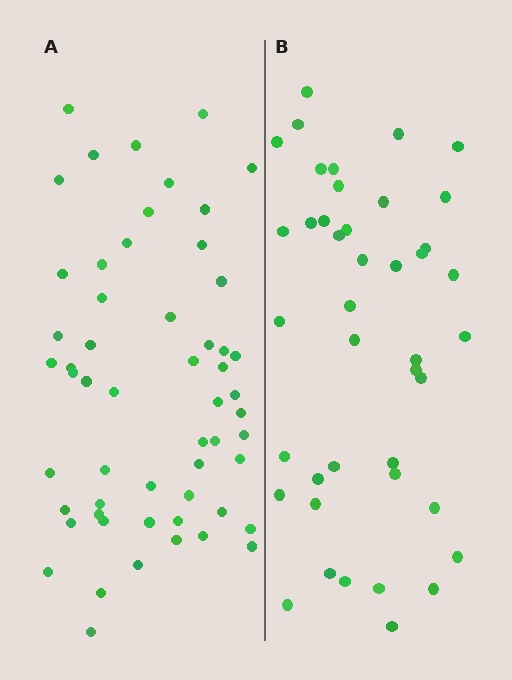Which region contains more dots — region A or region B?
Region A (the left region) has more dots.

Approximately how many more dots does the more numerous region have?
Region A has approximately 15 more dots than region B.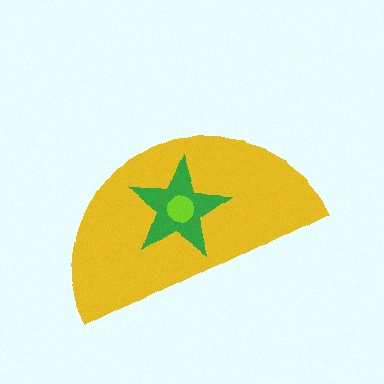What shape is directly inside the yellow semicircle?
The green star.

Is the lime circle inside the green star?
Yes.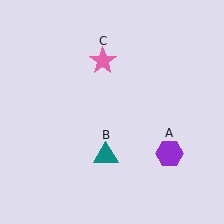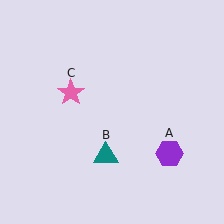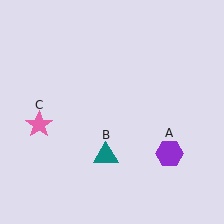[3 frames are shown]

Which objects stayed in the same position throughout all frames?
Purple hexagon (object A) and teal triangle (object B) remained stationary.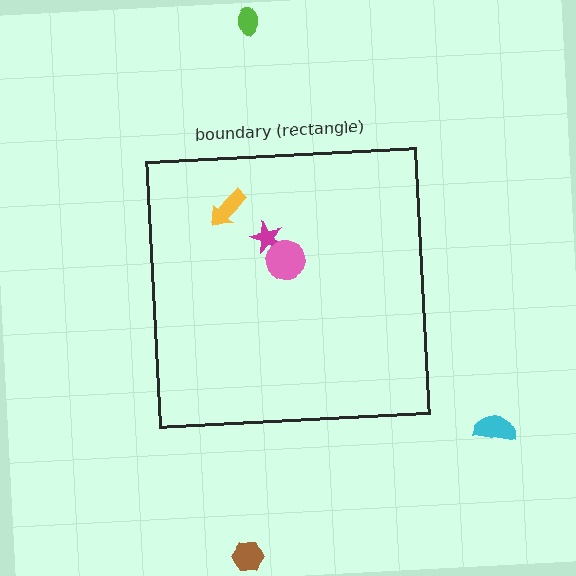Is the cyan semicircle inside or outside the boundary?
Outside.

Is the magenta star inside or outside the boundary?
Inside.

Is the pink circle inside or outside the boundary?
Inside.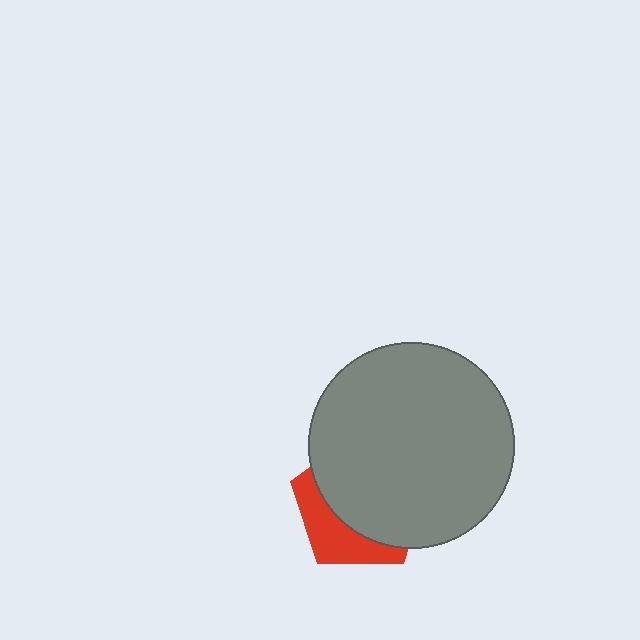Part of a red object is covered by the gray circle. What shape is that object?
It is a pentagon.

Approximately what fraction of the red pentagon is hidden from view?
Roughly 67% of the red pentagon is hidden behind the gray circle.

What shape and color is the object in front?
The object in front is a gray circle.